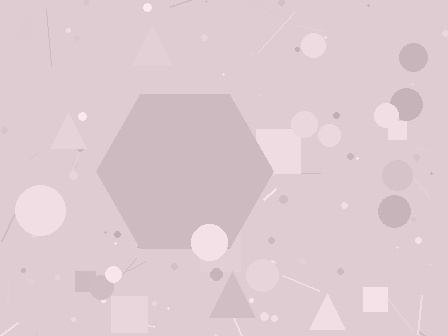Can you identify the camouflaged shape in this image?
The camouflaged shape is a hexagon.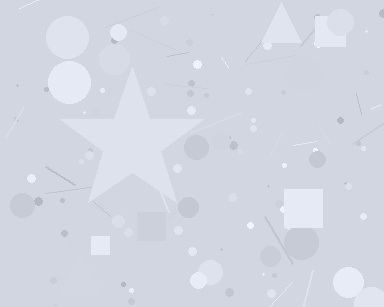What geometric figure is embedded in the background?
A star is embedded in the background.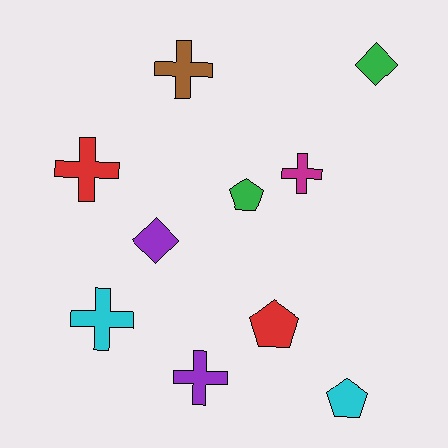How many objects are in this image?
There are 10 objects.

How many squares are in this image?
There are no squares.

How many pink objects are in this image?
There are no pink objects.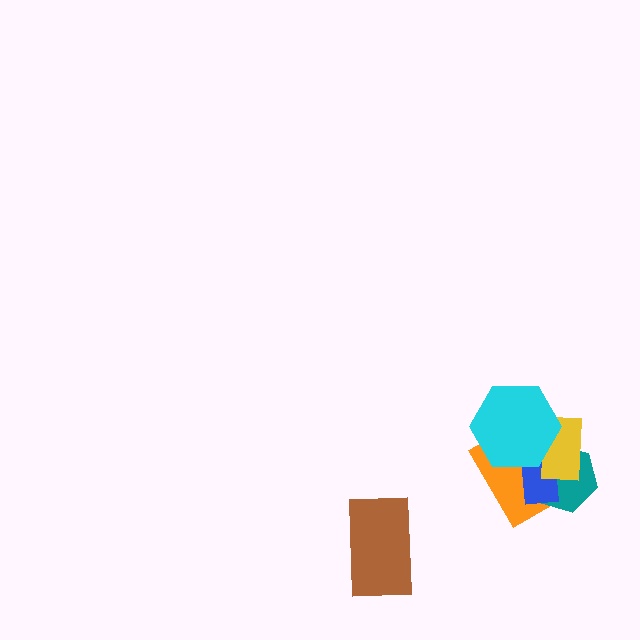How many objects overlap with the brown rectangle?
0 objects overlap with the brown rectangle.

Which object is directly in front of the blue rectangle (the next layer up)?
The yellow rectangle is directly in front of the blue rectangle.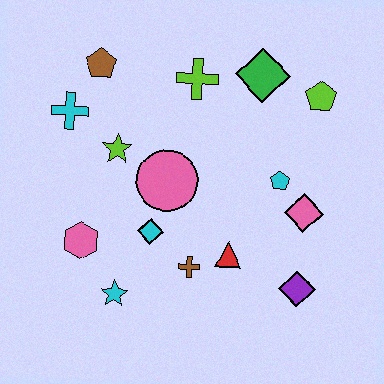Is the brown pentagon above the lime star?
Yes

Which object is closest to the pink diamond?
The cyan pentagon is closest to the pink diamond.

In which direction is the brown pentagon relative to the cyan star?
The brown pentagon is above the cyan star.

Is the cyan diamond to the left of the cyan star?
No